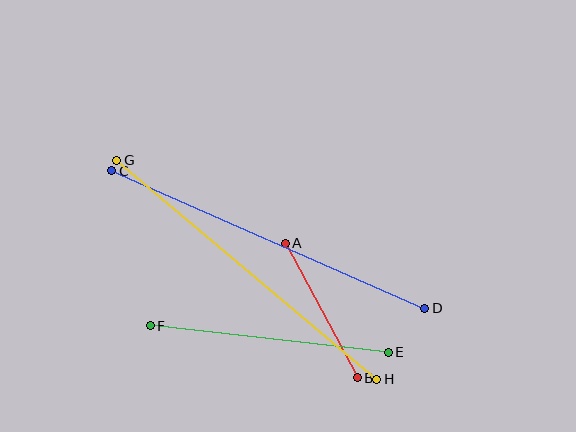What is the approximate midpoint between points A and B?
The midpoint is at approximately (321, 311) pixels.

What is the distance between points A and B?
The distance is approximately 153 pixels.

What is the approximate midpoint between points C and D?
The midpoint is at approximately (268, 240) pixels.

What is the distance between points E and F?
The distance is approximately 239 pixels.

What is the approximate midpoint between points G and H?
The midpoint is at approximately (247, 270) pixels.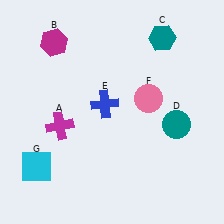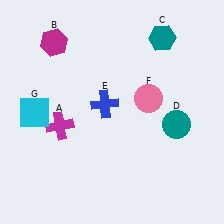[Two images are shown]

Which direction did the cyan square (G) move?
The cyan square (G) moved up.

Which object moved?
The cyan square (G) moved up.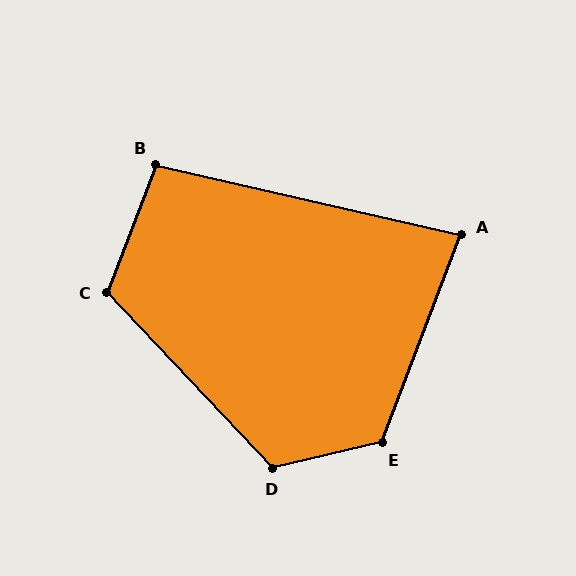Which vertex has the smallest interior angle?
A, at approximately 82 degrees.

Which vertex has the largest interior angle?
E, at approximately 124 degrees.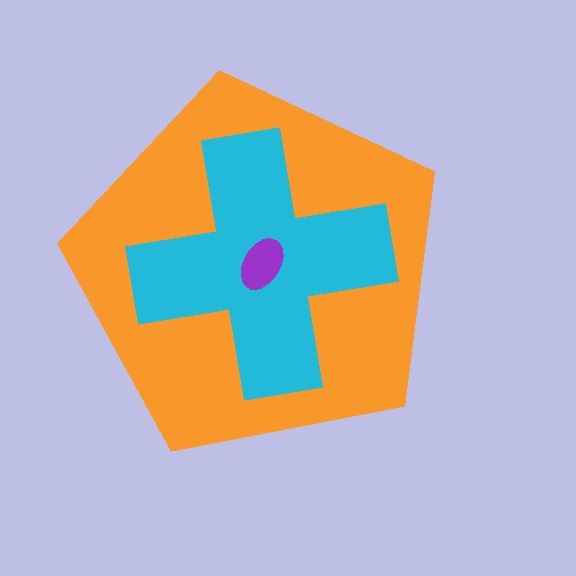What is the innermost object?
The purple ellipse.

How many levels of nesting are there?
3.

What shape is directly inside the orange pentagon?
The cyan cross.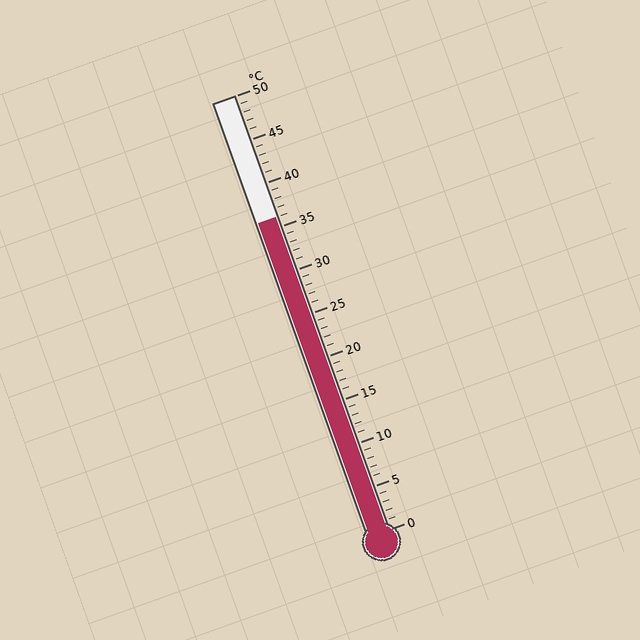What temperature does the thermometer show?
The thermometer shows approximately 36°C.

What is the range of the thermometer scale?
The thermometer scale ranges from 0°C to 50°C.